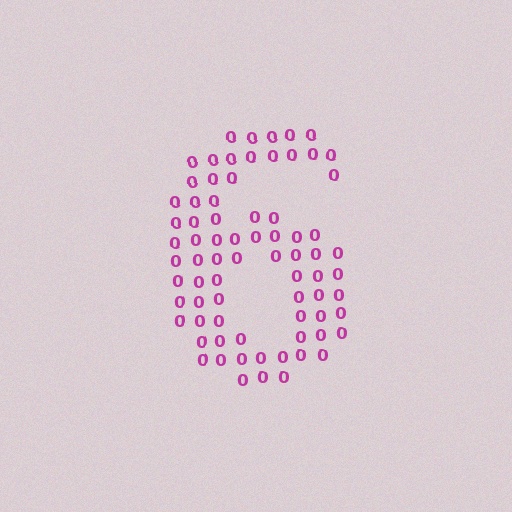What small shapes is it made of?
It is made of small digit 0's.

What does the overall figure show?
The overall figure shows the digit 6.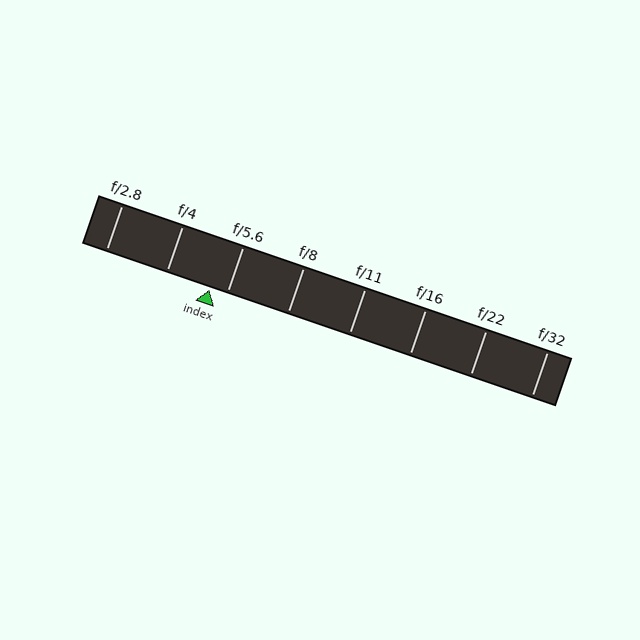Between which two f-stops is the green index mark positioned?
The index mark is between f/4 and f/5.6.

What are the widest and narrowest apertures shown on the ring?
The widest aperture shown is f/2.8 and the narrowest is f/32.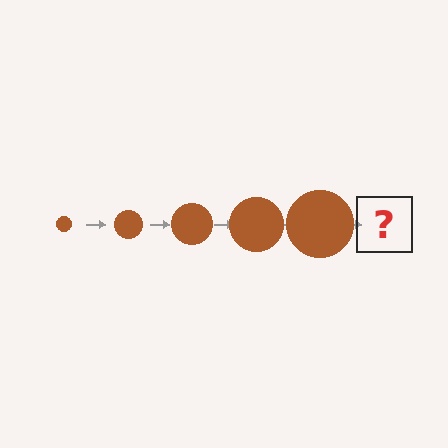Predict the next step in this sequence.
The next step is a brown circle, larger than the previous one.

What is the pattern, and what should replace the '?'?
The pattern is that the circle gets progressively larger each step. The '?' should be a brown circle, larger than the previous one.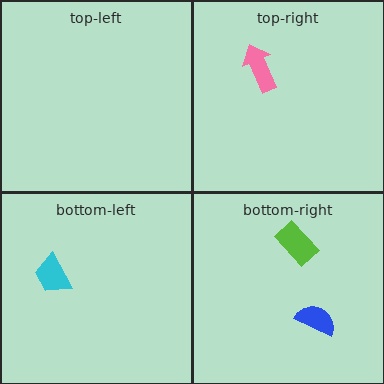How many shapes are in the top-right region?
1.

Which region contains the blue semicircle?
The bottom-right region.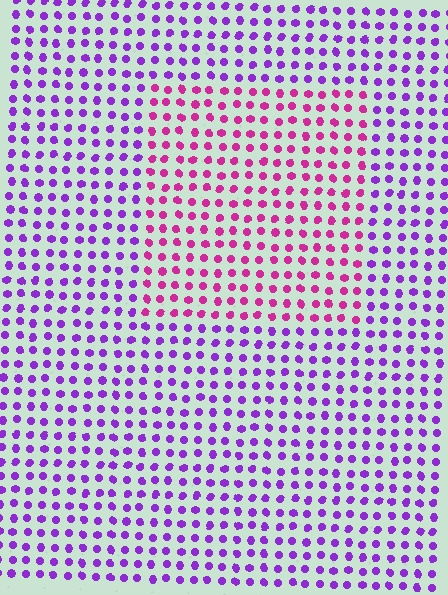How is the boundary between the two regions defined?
The boundary is defined purely by a slight shift in hue (about 42 degrees). Spacing, size, and orientation are identical on both sides.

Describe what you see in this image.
The image is filled with small purple elements in a uniform arrangement. A rectangle-shaped region is visible where the elements are tinted to a slightly different hue, forming a subtle color boundary.